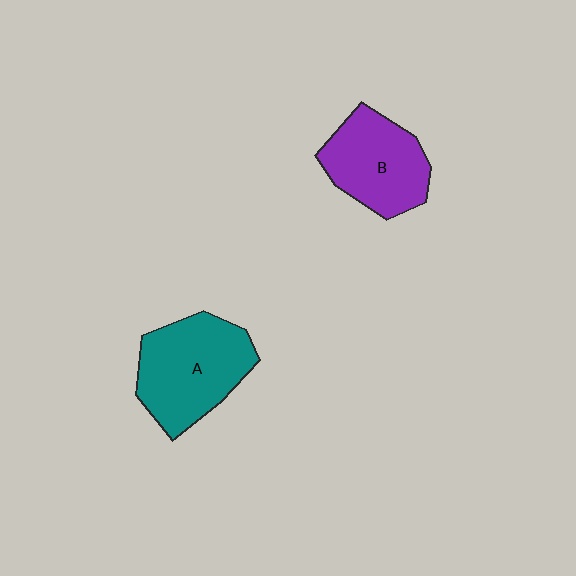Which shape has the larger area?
Shape A (teal).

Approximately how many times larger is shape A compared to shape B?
Approximately 1.2 times.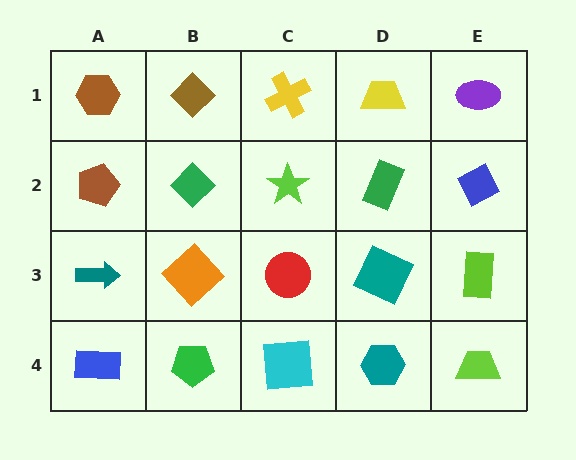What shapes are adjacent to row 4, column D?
A teal square (row 3, column D), a cyan square (row 4, column C), a lime trapezoid (row 4, column E).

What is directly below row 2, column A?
A teal arrow.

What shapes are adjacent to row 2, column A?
A brown hexagon (row 1, column A), a teal arrow (row 3, column A), a green diamond (row 2, column B).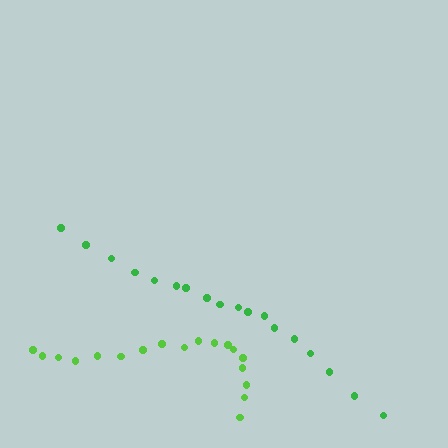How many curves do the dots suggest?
There are 2 distinct paths.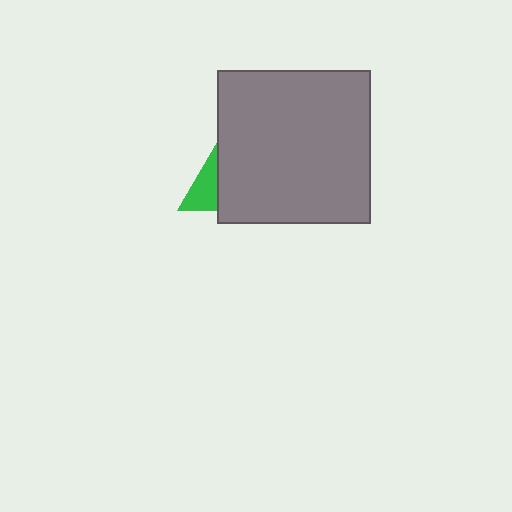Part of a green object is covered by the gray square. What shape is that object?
It is a triangle.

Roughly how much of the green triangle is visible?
A small part of it is visible (roughly 35%).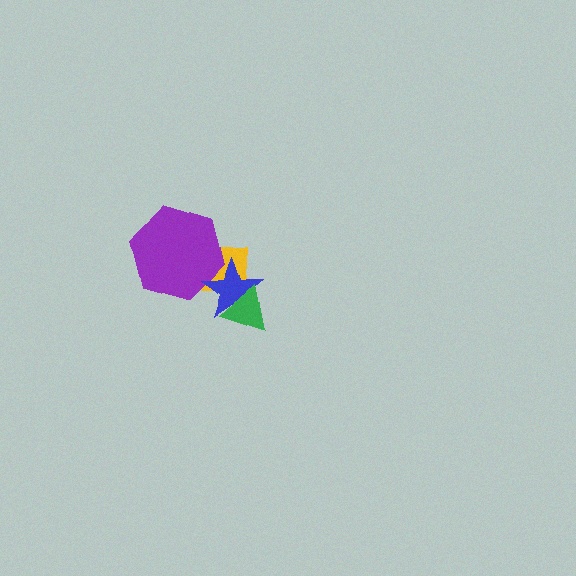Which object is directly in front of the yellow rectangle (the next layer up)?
The purple hexagon is directly in front of the yellow rectangle.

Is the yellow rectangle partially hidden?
Yes, it is partially covered by another shape.